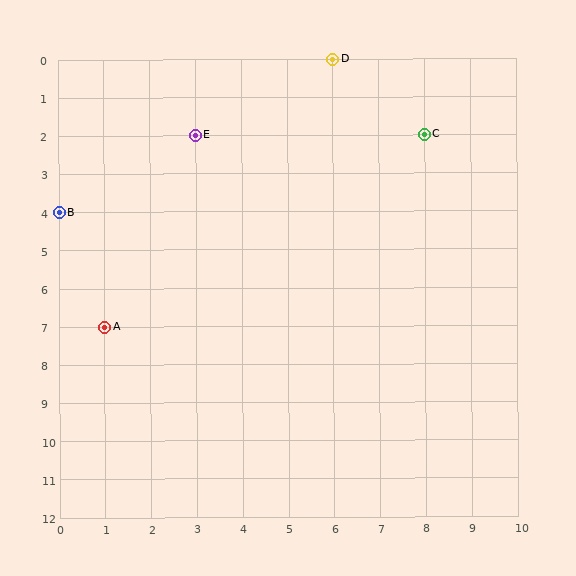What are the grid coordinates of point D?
Point D is at grid coordinates (6, 0).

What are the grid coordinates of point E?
Point E is at grid coordinates (3, 2).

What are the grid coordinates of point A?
Point A is at grid coordinates (1, 7).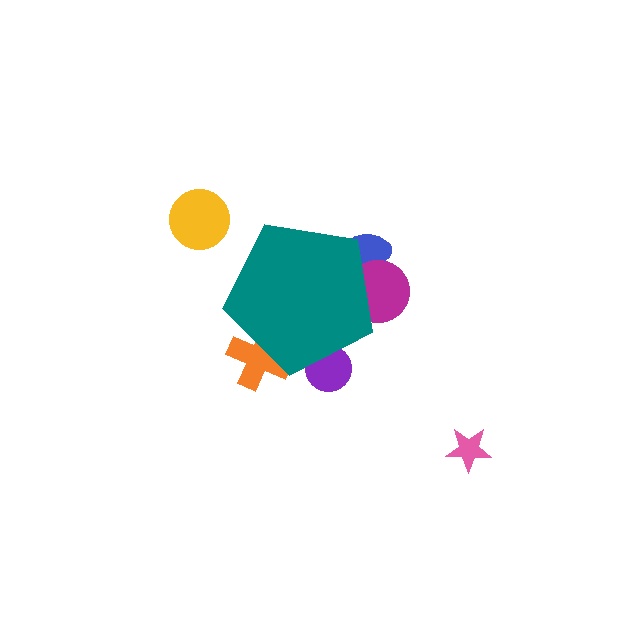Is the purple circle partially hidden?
Yes, the purple circle is partially hidden behind the teal pentagon.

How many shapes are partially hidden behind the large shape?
4 shapes are partially hidden.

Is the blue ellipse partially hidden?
Yes, the blue ellipse is partially hidden behind the teal pentagon.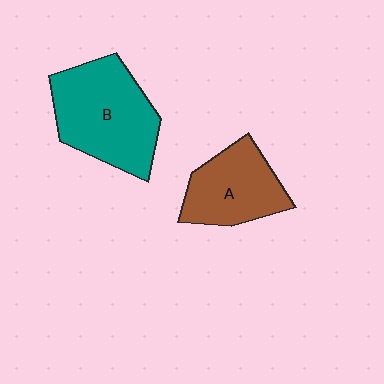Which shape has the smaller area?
Shape A (brown).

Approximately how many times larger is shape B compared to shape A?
Approximately 1.4 times.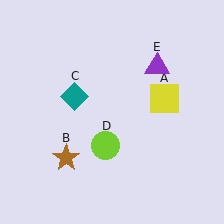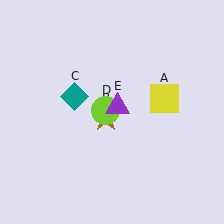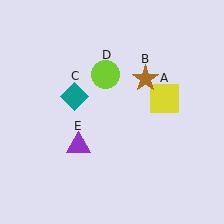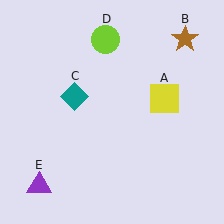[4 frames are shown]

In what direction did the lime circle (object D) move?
The lime circle (object D) moved up.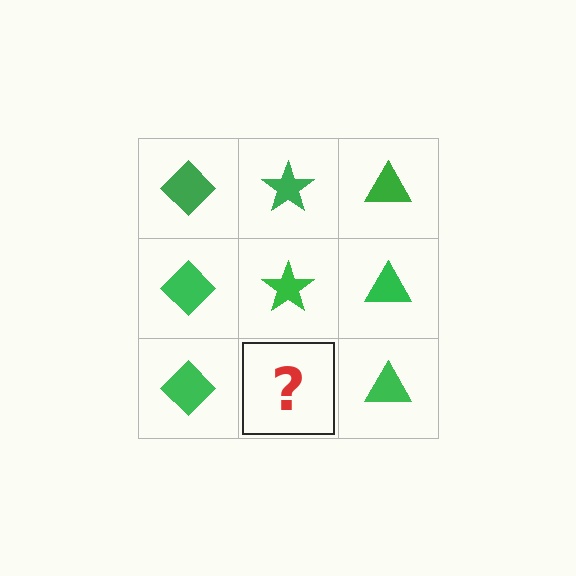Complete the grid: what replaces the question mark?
The question mark should be replaced with a green star.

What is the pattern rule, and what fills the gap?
The rule is that each column has a consistent shape. The gap should be filled with a green star.